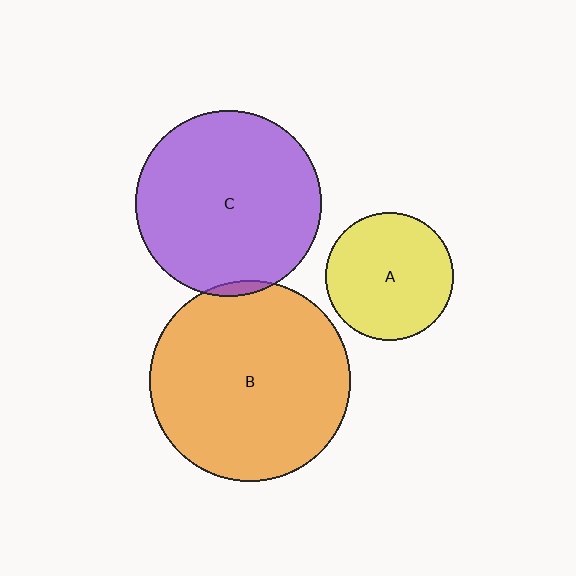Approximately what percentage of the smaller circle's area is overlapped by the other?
Approximately 5%.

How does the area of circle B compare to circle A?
Approximately 2.5 times.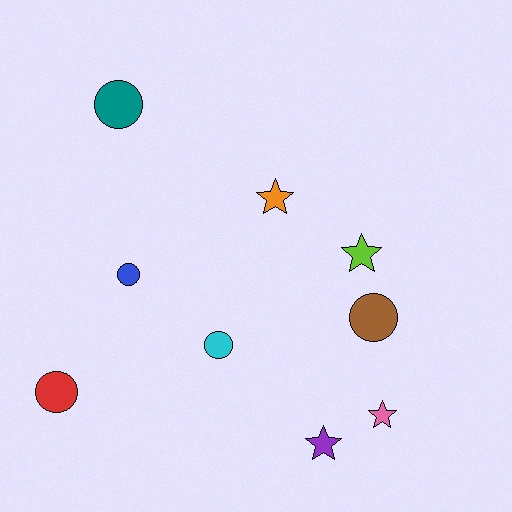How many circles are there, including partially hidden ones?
There are 5 circles.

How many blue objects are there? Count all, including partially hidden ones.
There is 1 blue object.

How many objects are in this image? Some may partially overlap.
There are 9 objects.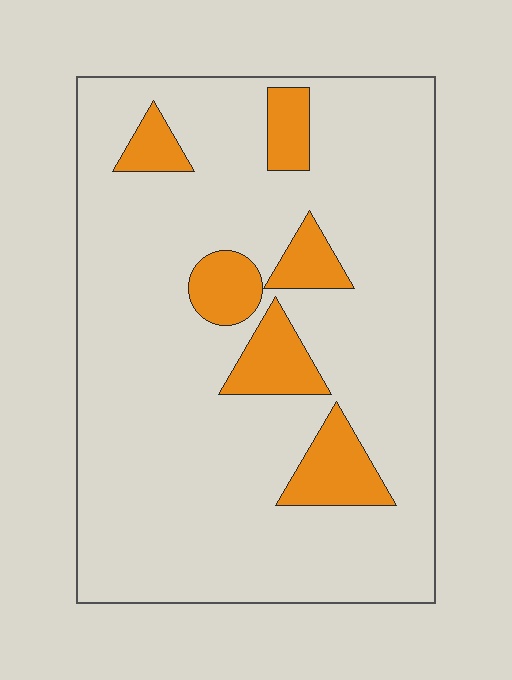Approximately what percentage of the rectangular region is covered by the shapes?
Approximately 15%.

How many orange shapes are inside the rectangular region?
6.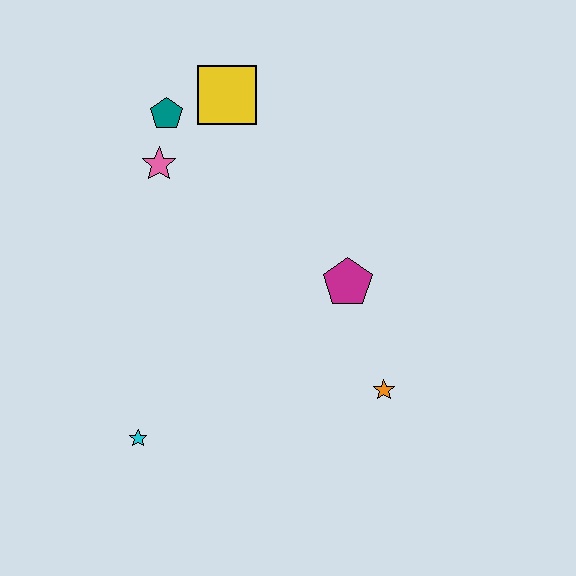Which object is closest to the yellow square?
The teal pentagon is closest to the yellow square.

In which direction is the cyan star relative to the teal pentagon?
The cyan star is below the teal pentagon.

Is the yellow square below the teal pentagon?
No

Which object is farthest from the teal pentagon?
The orange star is farthest from the teal pentagon.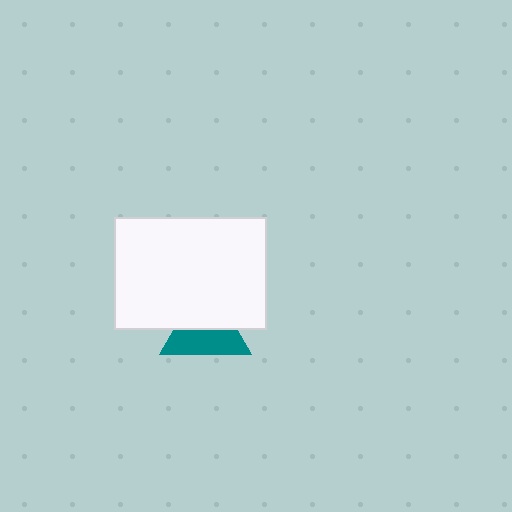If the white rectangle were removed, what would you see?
You would see the complete teal triangle.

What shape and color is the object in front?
The object in front is a white rectangle.